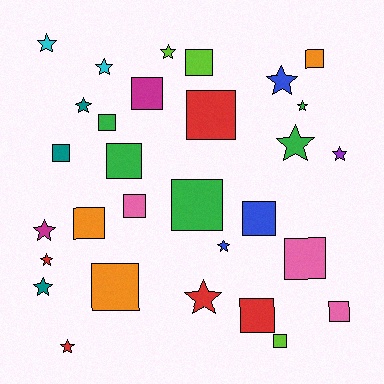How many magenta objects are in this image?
There are 2 magenta objects.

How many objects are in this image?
There are 30 objects.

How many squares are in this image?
There are 16 squares.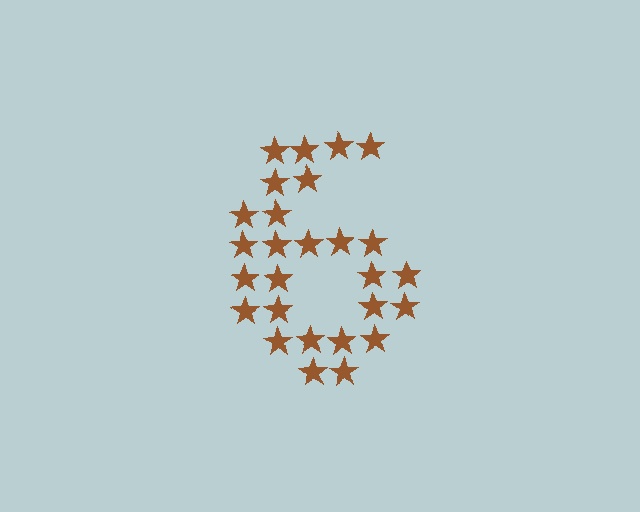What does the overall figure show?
The overall figure shows the digit 6.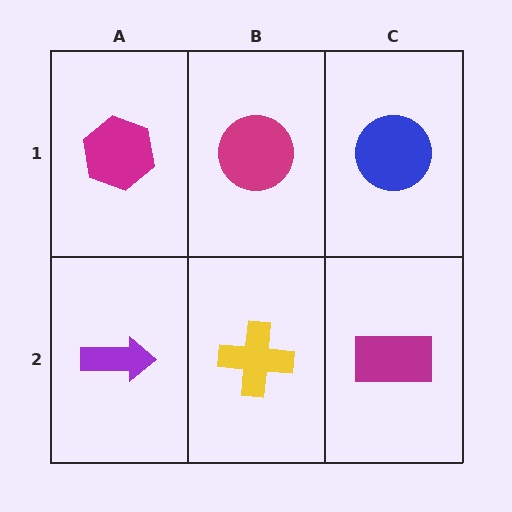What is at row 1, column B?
A magenta circle.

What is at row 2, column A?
A purple arrow.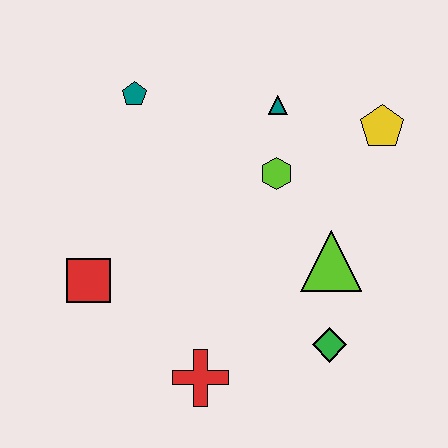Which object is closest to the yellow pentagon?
The teal triangle is closest to the yellow pentagon.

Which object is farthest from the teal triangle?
The red cross is farthest from the teal triangle.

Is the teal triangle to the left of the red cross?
No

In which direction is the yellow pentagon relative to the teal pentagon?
The yellow pentagon is to the right of the teal pentagon.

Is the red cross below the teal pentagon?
Yes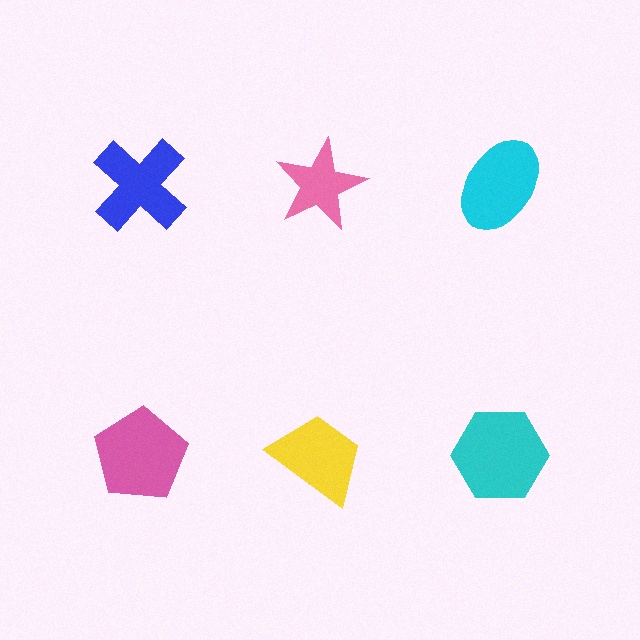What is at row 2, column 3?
A cyan hexagon.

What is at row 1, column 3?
A cyan ellipse.